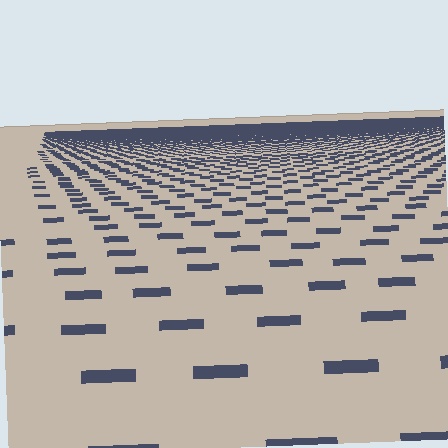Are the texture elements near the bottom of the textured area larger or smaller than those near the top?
Larger. Near the bottom, elements are closer to the viewer and appear at a bigger on-screen size.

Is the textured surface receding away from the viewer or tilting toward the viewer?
The surface is receding away from the viewer. Texture elements get smaller and denser toward the top.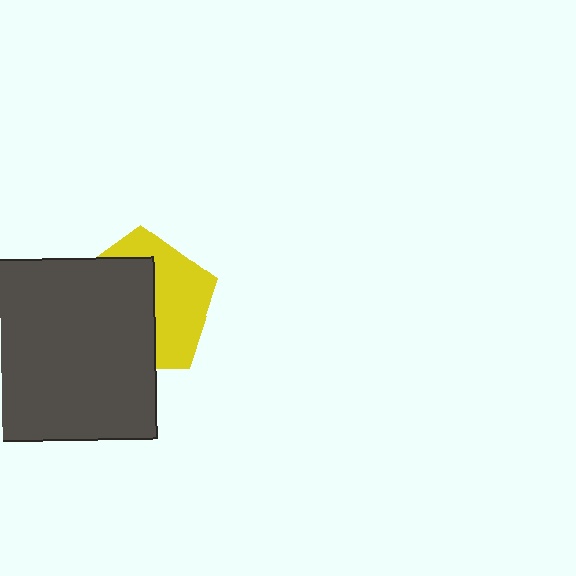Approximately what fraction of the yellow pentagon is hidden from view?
Roughly 56% of the yellow pentagon is hidden behind the dark gray square.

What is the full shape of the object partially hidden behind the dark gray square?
The partially hidden object is a yellow pentagon.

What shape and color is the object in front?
The object in front is a dark gray square.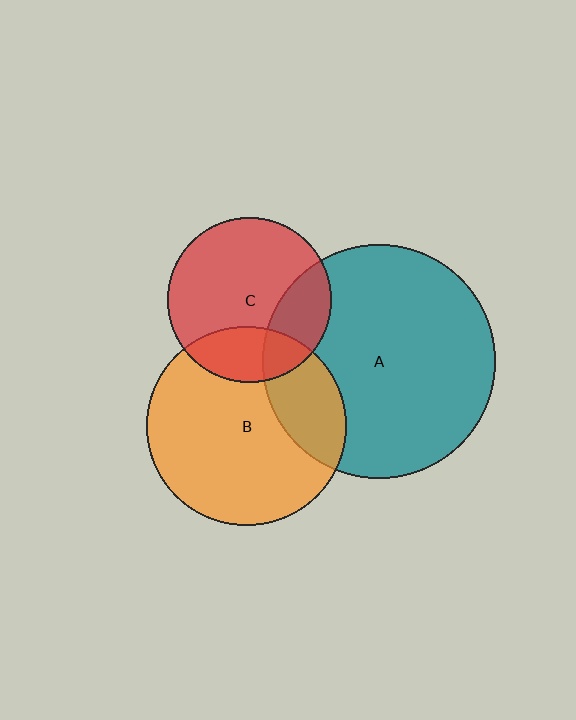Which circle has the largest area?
Circle A (teal).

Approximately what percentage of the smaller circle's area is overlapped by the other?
Approximately 25%.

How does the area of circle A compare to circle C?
Approximately 2.0 times.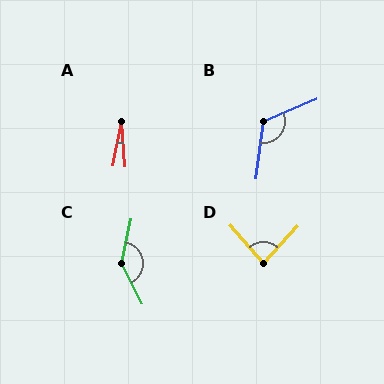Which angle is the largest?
C, at approximately 140 degrees.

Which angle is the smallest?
A, at approximately 15 degrees.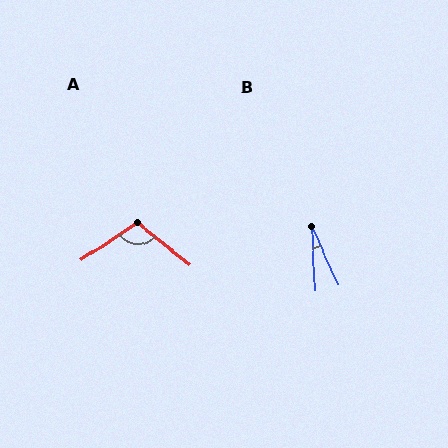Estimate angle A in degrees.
Approximately 108 degrees.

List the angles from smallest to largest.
B (22°), A (108°).